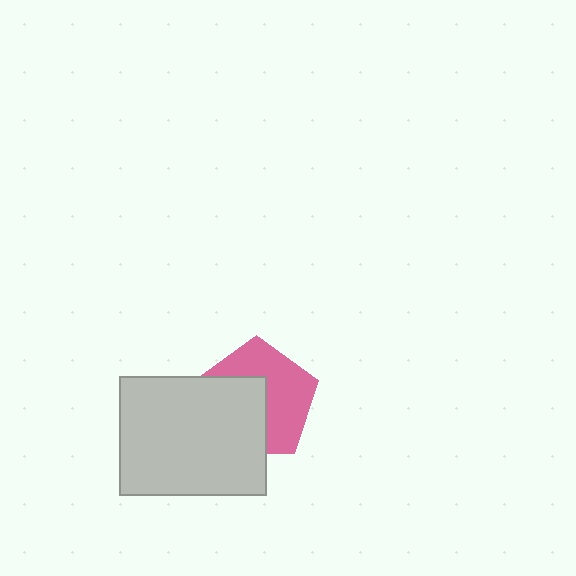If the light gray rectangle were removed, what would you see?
You would see the complete pink pentagon.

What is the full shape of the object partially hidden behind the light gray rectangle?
The partially hidden object is a pink pentagon.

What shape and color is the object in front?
The object in front is a light gray rectangle.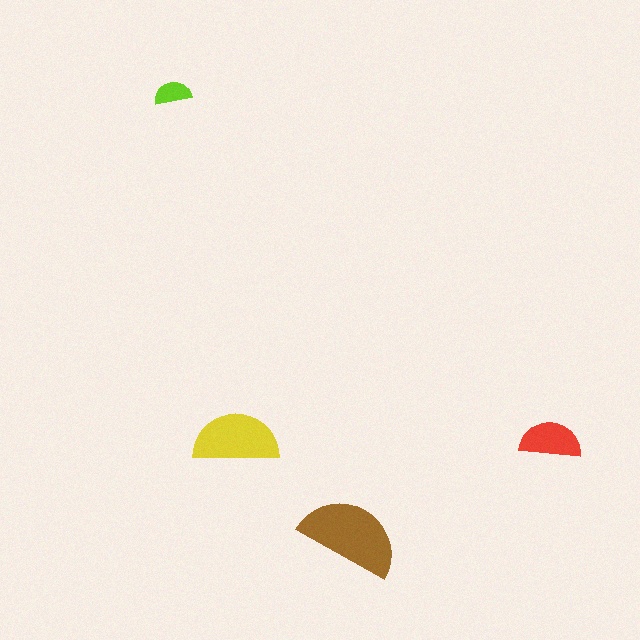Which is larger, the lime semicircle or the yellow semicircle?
The yellow one.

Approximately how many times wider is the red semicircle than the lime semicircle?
About 1.5 times wider.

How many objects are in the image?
There are 4 objects in the image.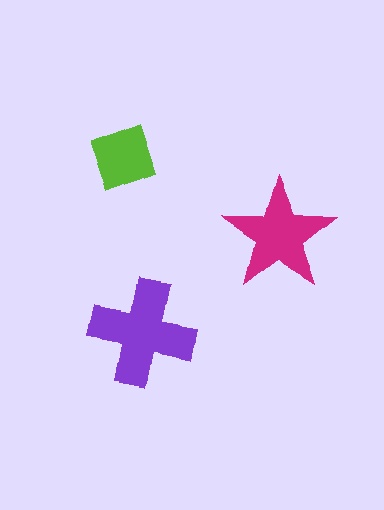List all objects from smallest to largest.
The lime diamond, the magenta star, the purple cross.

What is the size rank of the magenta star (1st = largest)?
2nd.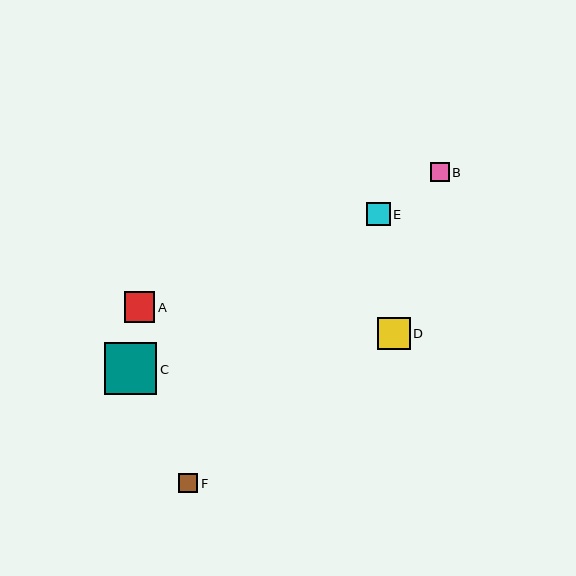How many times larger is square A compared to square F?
Square A is approximately 1.6 times the size of square F.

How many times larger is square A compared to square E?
Square A is approximately 1.3 times the size of square E.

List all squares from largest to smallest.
From largest to smallest: C, D, A, E, B, F.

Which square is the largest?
Square C is the largest with a size of approximately 52 pixels.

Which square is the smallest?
Square F is the smallest with a size of approximately 19 pixels.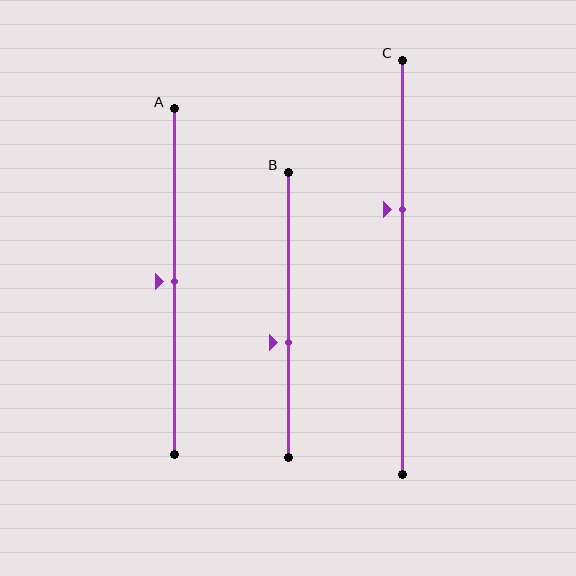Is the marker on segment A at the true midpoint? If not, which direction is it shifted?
Yes, the marker on segment A is at the true midpoint.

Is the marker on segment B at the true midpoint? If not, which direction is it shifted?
No, the marker on segment B is shifted downward by about 10% of the segment length.